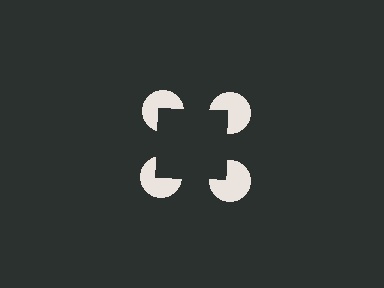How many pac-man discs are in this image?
There are 4 — one at each vertex of the illusory square.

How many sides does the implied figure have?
4 sides.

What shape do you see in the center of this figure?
An illusory square — its edges are inferred from the aligned wedge cuts in the pac-man discs, not physically drawn.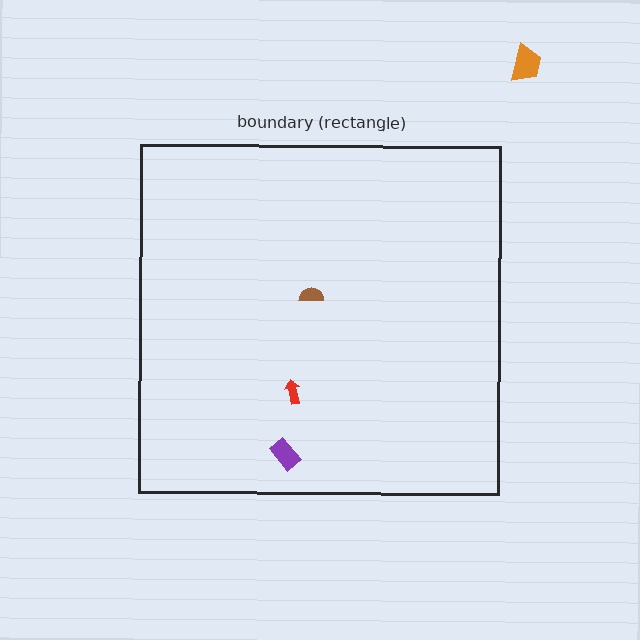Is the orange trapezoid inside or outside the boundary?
Outside.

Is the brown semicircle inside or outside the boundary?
Inside.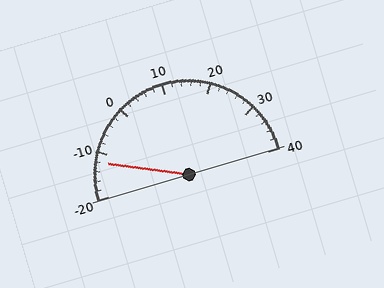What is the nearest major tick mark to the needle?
The nearest major tick mark is -10.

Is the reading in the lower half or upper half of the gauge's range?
The reading is in the lower half of the range (-20 to 40).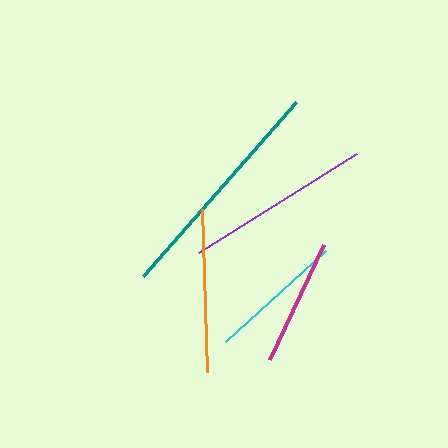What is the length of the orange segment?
The orange segment is approximately 163 pixels long.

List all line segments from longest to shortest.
From longest to shortest: teal, purple, orange, cyan, magenta.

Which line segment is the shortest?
The magenta line is the shortest at approximately 127 pixels.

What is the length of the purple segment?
The purple segment is approximately 187 pixels long.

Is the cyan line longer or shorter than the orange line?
The orange line is longer than the cyan line.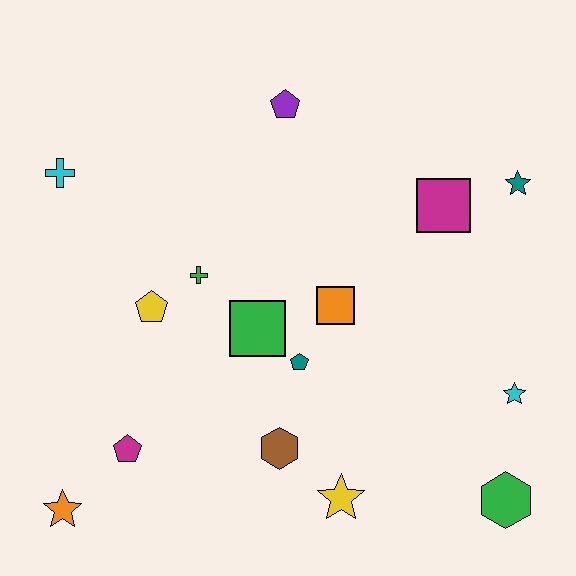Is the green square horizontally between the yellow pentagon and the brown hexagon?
Yes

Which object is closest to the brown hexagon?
The yellow star is closest to the brown hexagon.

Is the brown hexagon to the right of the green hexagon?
No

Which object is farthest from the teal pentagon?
The cyan cross is farthest from the teal pentagon.